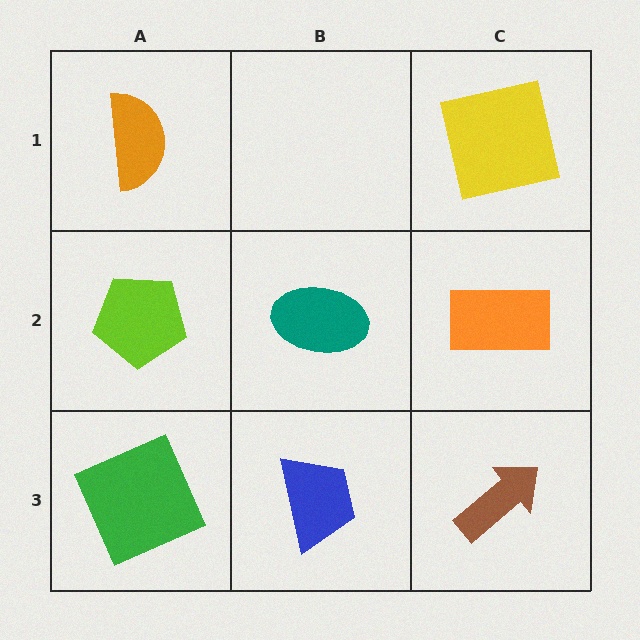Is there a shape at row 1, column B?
No, that cell is empty.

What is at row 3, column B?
A blue trapezoid.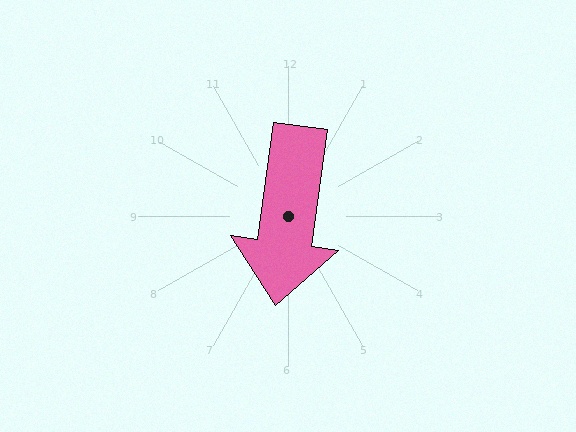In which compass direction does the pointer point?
South.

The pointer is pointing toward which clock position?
Roughly 6 o'clock.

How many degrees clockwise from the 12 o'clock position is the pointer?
Approximately 188 degrees.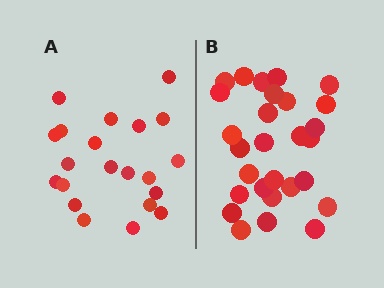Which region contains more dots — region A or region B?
Region B (the right region) has more dots.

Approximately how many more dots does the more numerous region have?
Region B has roughly 8 or so more dots than region A.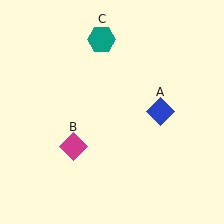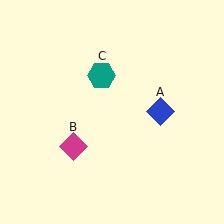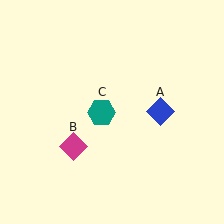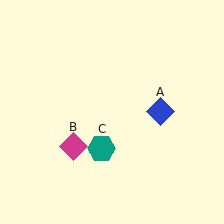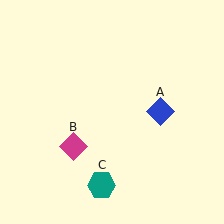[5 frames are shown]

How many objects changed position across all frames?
1 object changed position: teal hexagon (object C).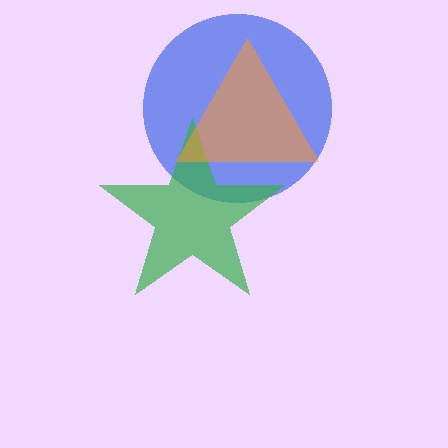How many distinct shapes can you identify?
There are 3 distinct shapes: a blue circle, a green star, an orange triangle.